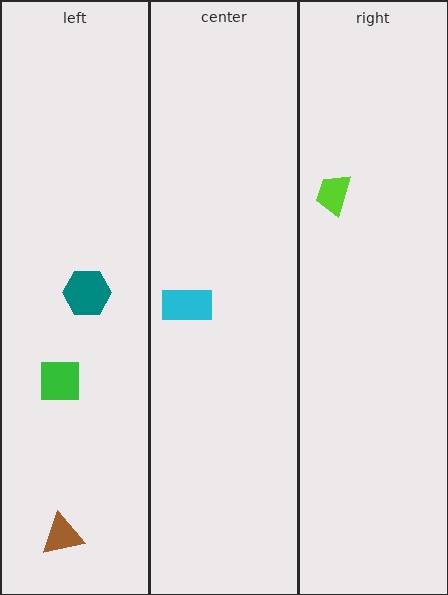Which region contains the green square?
The left region.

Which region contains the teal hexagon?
The left region.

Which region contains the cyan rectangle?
The center region.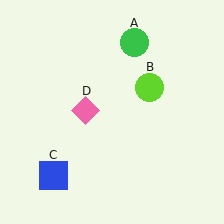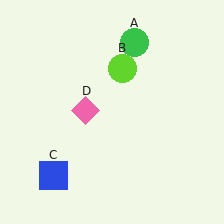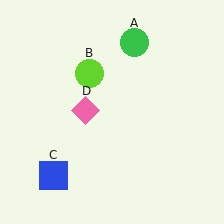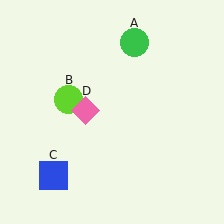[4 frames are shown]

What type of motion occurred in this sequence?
The lime circle (object B) rotated counterclockwise around the center of the scene.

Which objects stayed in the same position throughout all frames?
Green circle (object A) and blue square (object C) and pink diamond (object D) remained stationary.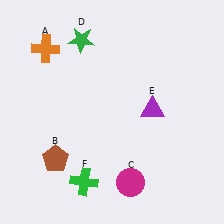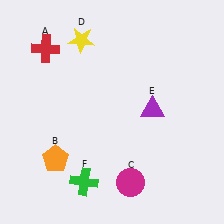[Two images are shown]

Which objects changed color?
A changed from orange to red. B changed from brown to orange. D changed from green to yellow.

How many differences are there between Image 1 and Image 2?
There are 3 differences between the two images.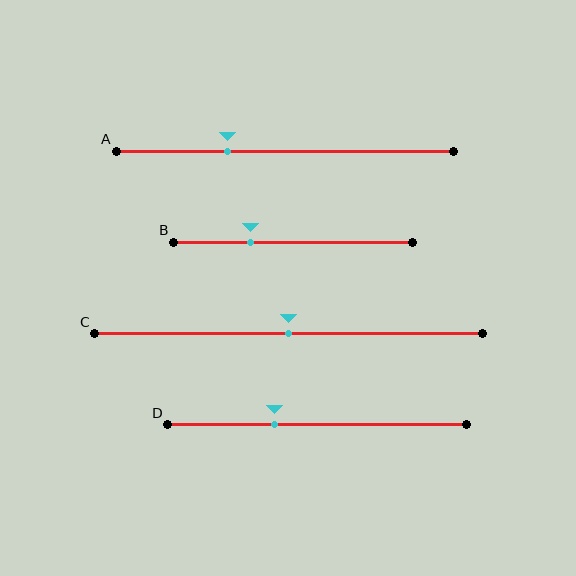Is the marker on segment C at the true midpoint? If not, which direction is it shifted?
Yes, the marker on segment C is at the true midpoint.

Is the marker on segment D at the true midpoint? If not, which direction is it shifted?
No, the marker on segment D is shifted to the left by about 14% of the segment length.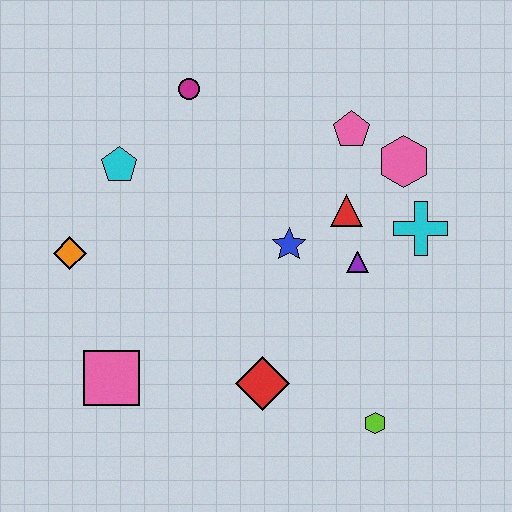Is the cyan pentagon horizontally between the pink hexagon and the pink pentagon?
No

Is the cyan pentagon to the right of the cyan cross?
No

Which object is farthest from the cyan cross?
The orange diamond is farthest from the cyan cross.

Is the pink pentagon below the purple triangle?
No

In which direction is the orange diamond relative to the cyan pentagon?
The orange diamond is below the cyan pentagon.